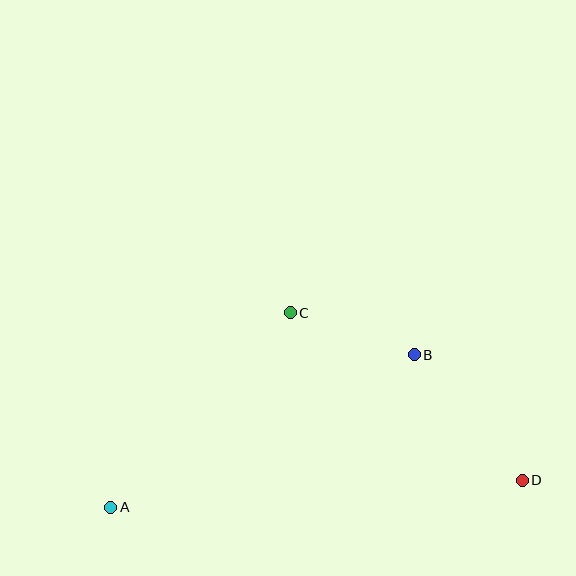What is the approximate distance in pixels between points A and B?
The distance between A and B is approximately 340 pixels.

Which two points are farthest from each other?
Points A and D are farthest from each other.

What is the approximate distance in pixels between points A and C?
The distance between A and C is approximately 265 pixels.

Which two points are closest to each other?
Points B and C are closest to each other.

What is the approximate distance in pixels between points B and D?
The distance between B and D is approximately 166 pixels.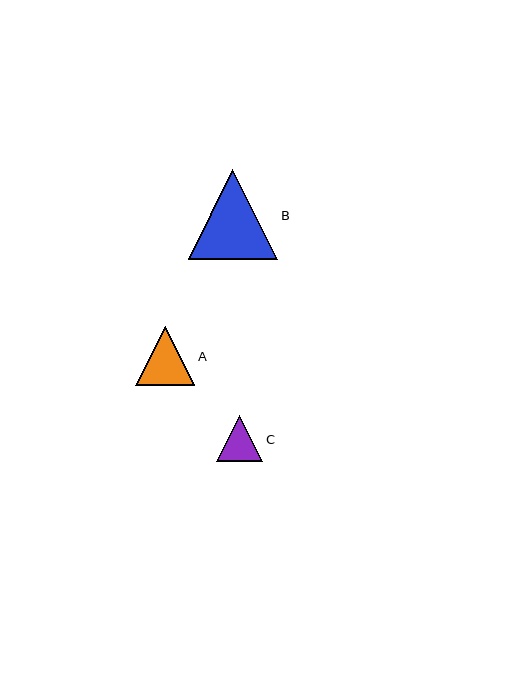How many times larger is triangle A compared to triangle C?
Triangle A is approximately 1.3 times the size of triangle C.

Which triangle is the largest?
Triangle B is the largest with a size of approximately 90 pixels.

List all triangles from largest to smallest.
From largest to smallest: B, A, C.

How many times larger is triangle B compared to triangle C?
Triangle B is approximately 1.9 times the size of triangle C.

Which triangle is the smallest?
Triangle C is the smallest with a size of approximately 46 pixels.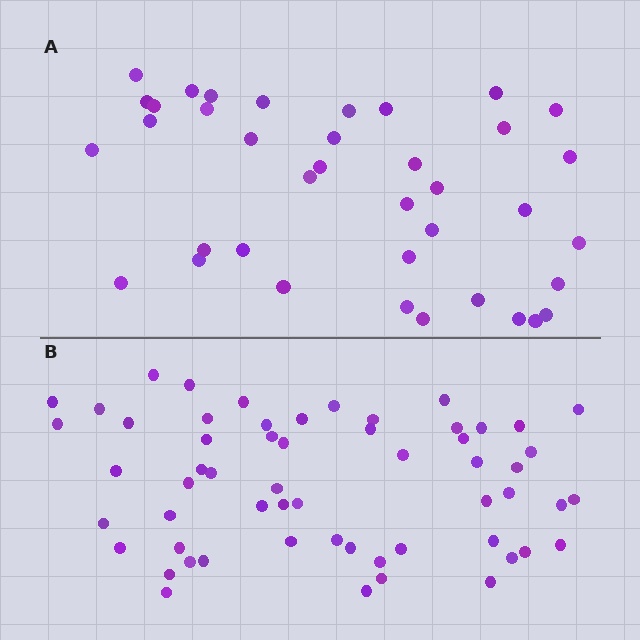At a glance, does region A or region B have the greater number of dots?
Region B (the bottom region) has more dots.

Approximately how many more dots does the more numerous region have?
Region B has approximately 20 more dots than region A.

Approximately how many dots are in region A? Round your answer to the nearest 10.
About 40 dots. (The exact count is 38, which rounds to 40.)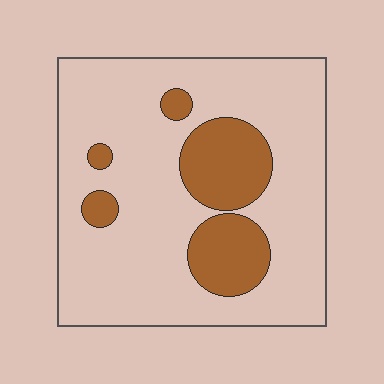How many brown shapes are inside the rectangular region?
5.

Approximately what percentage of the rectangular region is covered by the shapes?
Approximately 20%.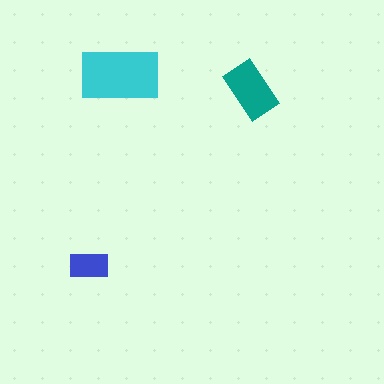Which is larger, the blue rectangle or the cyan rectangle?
The cyan one.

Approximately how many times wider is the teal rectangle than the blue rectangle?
About 1.5 times wider.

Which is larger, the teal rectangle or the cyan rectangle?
The cyan one.